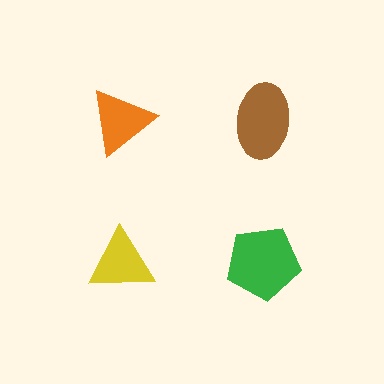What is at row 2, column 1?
A yellow triangle.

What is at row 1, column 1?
An orange triangle.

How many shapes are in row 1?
2 shapes.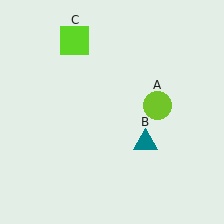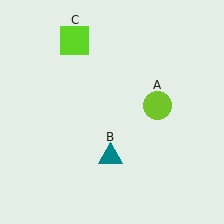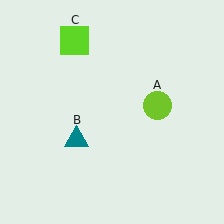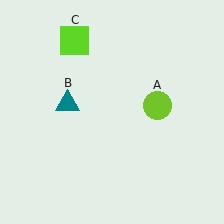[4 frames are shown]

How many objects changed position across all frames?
1 object changed position: teal triangle (object B).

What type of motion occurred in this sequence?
The teal triangle (object B) rotated clockwise around the center of the scene.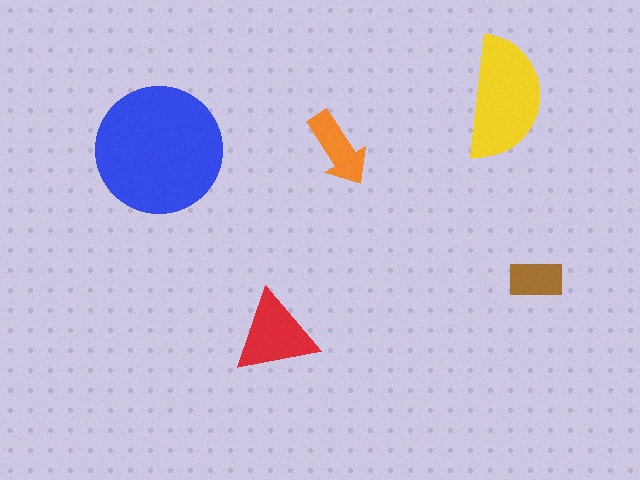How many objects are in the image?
There are 5 objects in the image.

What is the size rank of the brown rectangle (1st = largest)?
5th.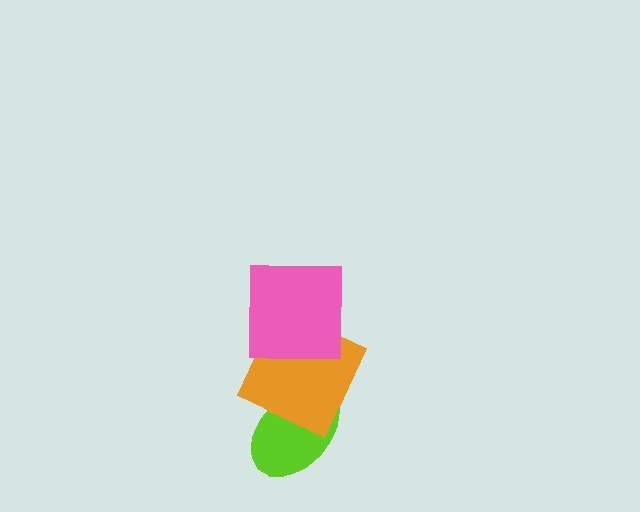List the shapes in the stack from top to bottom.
From top to bottom: the pink square, the orange square, the lime ellipse.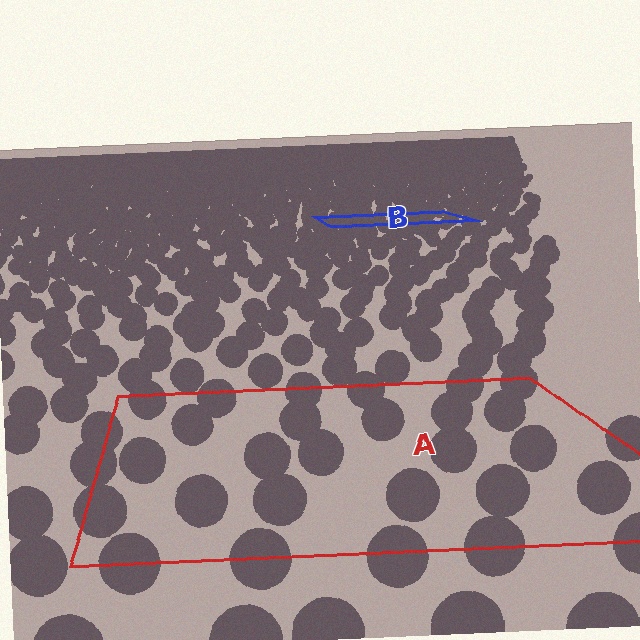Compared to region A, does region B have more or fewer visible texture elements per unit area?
Region B has more texture elements per unit area — they are packed more densely because it is farther away.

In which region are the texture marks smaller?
The texture marks are smaller in region B, because it is farther away.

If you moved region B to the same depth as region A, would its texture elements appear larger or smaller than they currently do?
They would appear larger. At a closer depth, the same texture elements are projected at a bigger on-screen size.